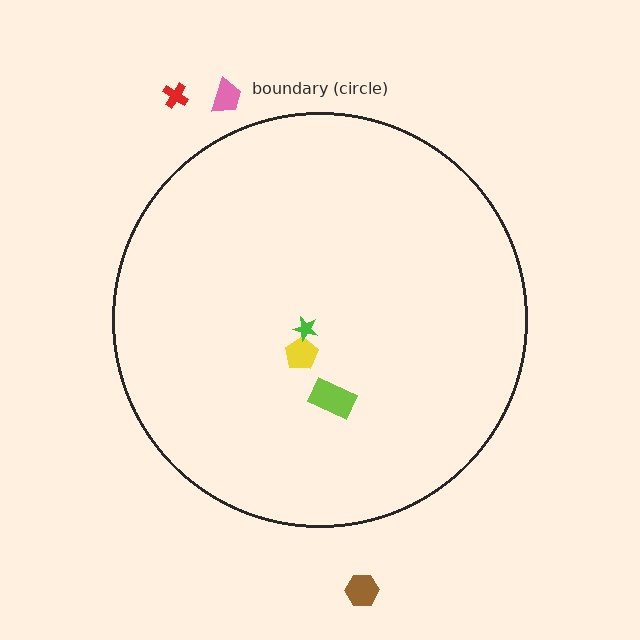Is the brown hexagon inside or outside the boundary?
Outside.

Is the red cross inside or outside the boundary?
Outside.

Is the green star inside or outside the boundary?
Inside.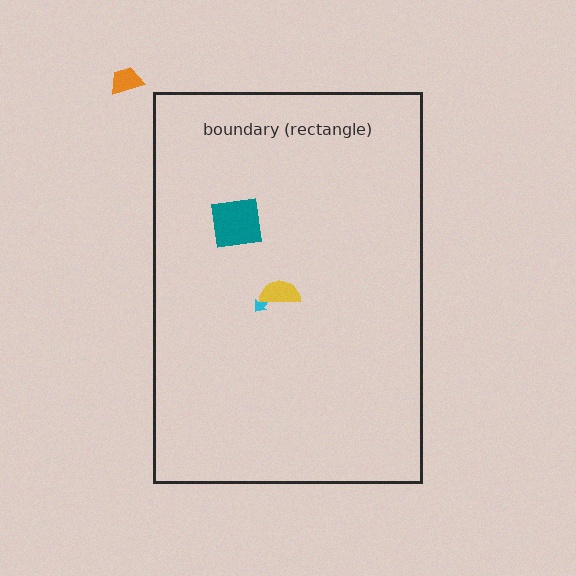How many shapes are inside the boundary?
3 inside, 1 outside.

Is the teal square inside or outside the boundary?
Inside.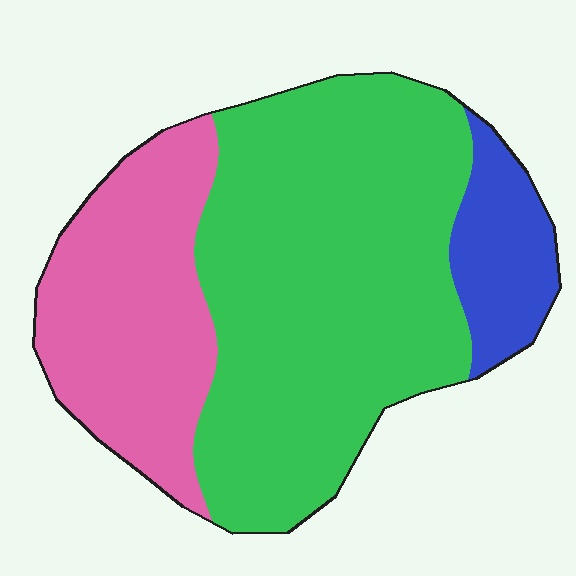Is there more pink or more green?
Green.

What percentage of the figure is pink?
Pink covers 29% of the figure.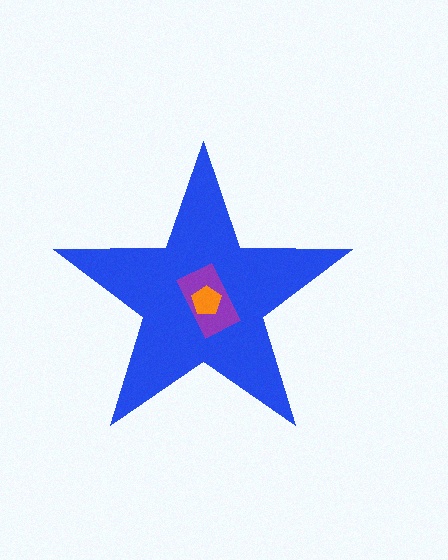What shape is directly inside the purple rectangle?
The orange pentagon.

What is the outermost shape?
The blue star.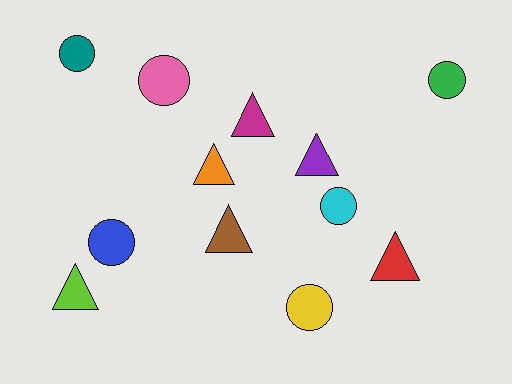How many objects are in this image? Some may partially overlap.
There are 12 objects.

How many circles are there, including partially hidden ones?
There are 6 circles.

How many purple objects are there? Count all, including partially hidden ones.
There is 1 purple object.